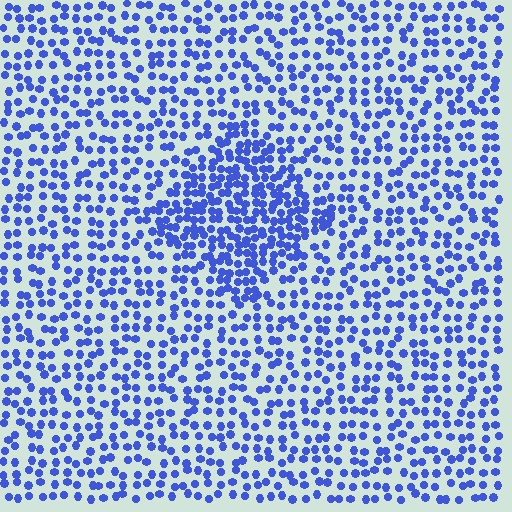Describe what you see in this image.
The image contains small blue elements arranged at two different densities. A diamond-shaped region is visible where the elements are more densely packed than the surrounding area.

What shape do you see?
I see a diamond.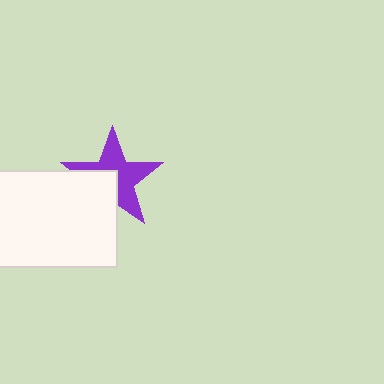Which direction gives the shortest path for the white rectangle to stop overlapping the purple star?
Moving toward the lower-left gives the shortest separation.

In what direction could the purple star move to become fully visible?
The purple star could move toward the upper-right. That would shift it out from behind the white rectangle entirely.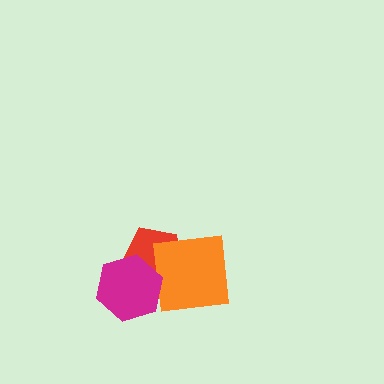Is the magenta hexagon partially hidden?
No, no other shape covers it.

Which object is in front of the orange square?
The magenta hexagon is in front of the orange square.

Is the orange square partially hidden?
Yes, it is partially covered by another shape.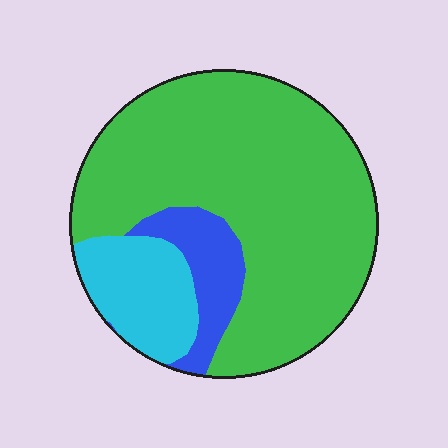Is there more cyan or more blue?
Cyan.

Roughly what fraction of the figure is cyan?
Cyan takes up about one sixth (1/6) of the figure.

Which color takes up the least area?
Blue, at roughly 10%.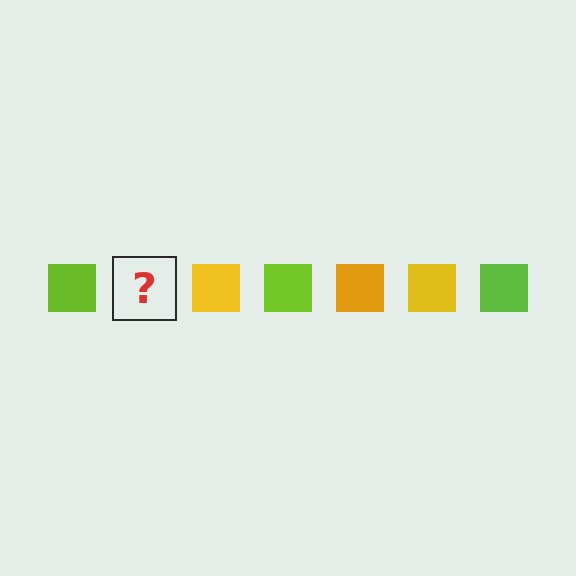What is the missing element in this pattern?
The missing element is an orange square.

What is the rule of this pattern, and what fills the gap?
The rule is that the pattern cycles through lime, orange, yellow squares. The gap should be filled with an orange square.